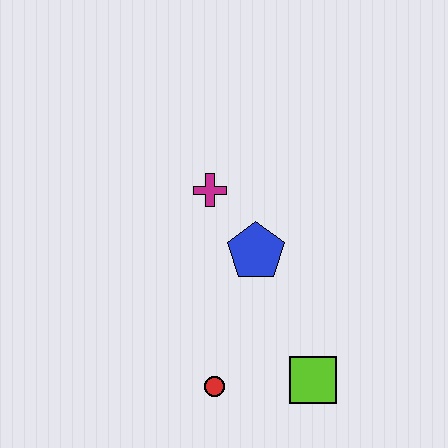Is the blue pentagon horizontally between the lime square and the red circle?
Yes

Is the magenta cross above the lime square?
Yes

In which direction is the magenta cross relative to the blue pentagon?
The magenta cross is above the blue pentagon.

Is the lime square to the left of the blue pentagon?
No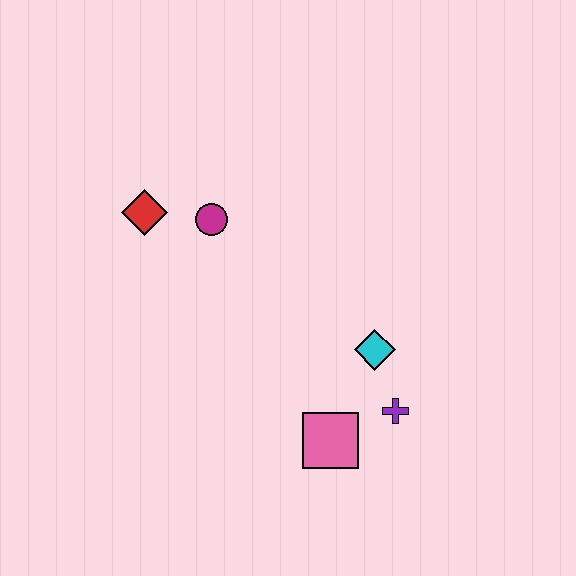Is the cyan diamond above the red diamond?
No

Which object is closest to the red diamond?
The magenta circle is closest to the red diamond.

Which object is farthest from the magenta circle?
The purple cross is farthest from the magenta circle.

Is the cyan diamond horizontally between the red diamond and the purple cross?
Yes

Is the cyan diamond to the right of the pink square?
Yes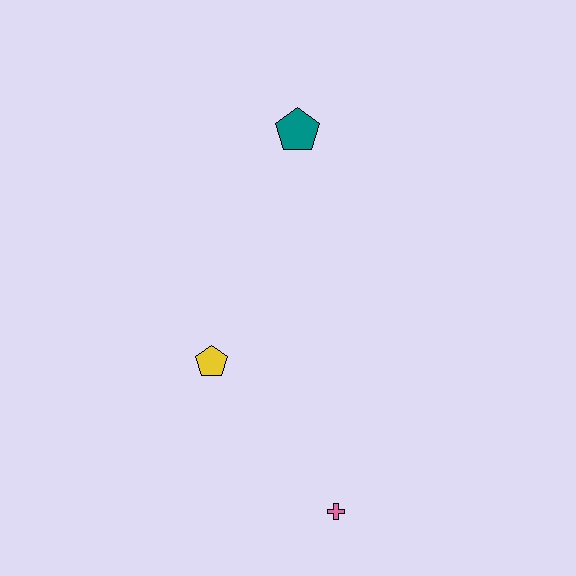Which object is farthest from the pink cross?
The teal pentagon is farthest from the pink cross.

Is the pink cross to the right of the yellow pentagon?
Yes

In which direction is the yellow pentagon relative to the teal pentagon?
The yellow pentagon is below the teal pentagon.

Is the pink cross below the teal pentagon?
Yes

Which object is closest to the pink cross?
The yellow pentagon is closest to the pink cross.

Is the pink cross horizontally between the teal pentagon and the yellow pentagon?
No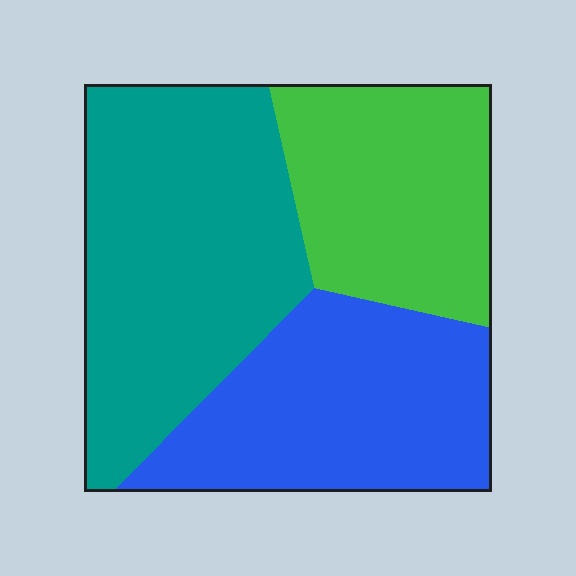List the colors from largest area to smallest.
From largest to smallest: teal, blue, green.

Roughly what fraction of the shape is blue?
Blue covers 32% of the shape.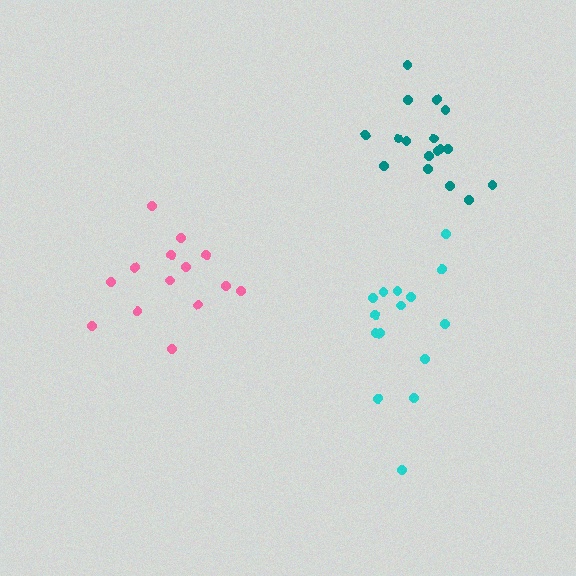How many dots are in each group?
Group 1: 15 dots, Group 2: 14 dots, Group 3: 17 dots (46 total).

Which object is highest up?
The teal cluster is topmost.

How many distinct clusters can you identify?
There are 3 distinct clusters.